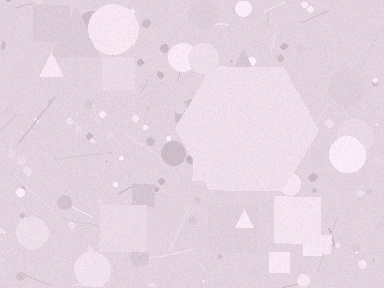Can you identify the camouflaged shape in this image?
The camouflaged shape is a hexagon.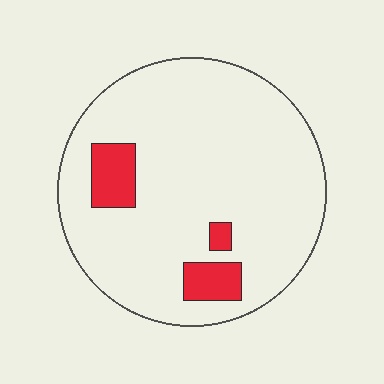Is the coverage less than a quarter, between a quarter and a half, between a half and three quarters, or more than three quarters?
Less than a quarter.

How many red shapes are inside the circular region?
3.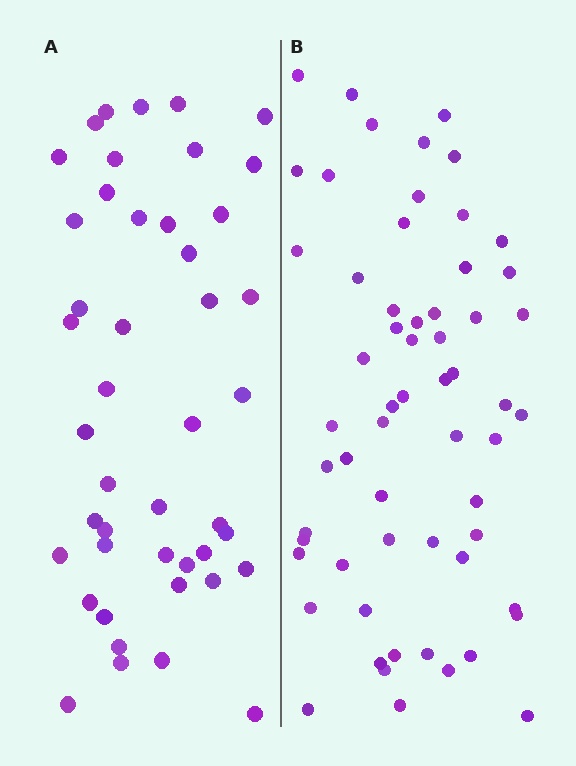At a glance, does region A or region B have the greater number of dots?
Region B (the right region) has more dots.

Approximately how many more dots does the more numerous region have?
Region B has approximately 15 more dots than region A.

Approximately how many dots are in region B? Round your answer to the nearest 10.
About 60 dots.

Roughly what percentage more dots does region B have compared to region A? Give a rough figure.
About 35% more.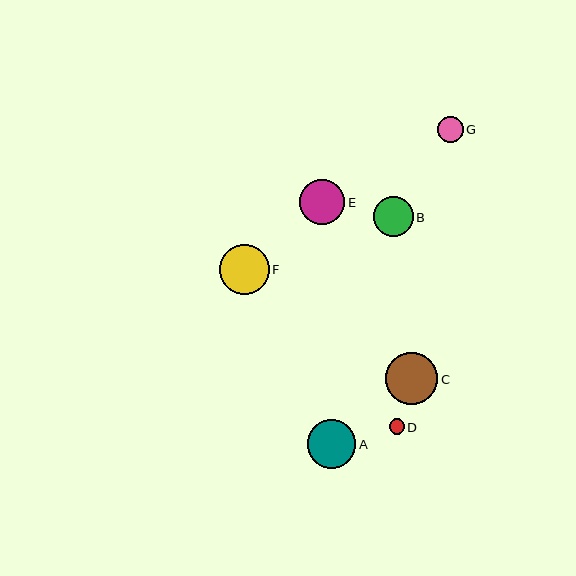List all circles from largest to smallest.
From largest to smallest: C, F, A, E, B, G, D.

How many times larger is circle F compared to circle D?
Circle F is approximately 3.2 times the size of circle D.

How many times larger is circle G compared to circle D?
Circle G is approximately 1.6 times the size of circle D.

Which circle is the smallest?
Circle D is the smallest with a size of approximately 15 pixels.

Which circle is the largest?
Circle C is the largest with a size of approximately 52 pixels.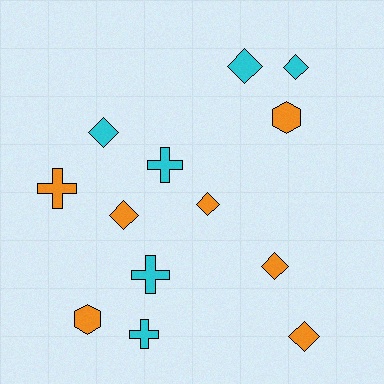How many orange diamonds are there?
There are 4 orange diamonds.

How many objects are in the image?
There are 13 objects.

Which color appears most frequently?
Orange, with 7 objects.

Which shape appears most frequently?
Diamond, with 7 objects.